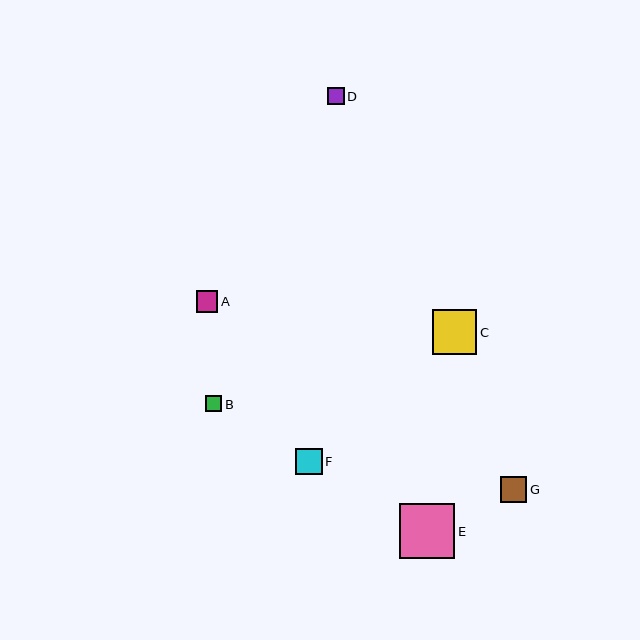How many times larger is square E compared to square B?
Square E is approximately 3.4 times the size of square B.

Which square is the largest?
Square E is the largest with a size of approximately 55 pixels.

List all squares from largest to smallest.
From largest to smallest: E, C, F, G, A, D, B.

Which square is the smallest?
Square B is the smallest with a size of approximately 16 pixels.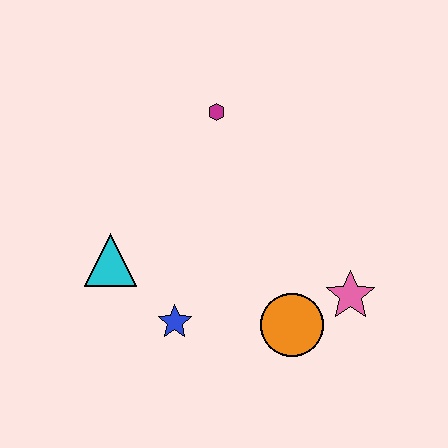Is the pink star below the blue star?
No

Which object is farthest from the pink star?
The cyan triangle is farthest from the pink star.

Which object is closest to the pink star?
The orange circle is closest to the pink star.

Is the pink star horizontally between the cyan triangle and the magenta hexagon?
No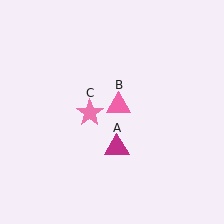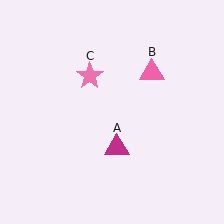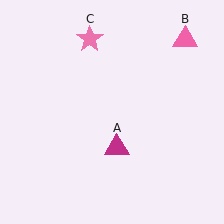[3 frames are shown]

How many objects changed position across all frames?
2 objects changed position: pink triangle (object B), pink star (object C).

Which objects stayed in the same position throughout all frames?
Magenta triangle (object A) remained stationary.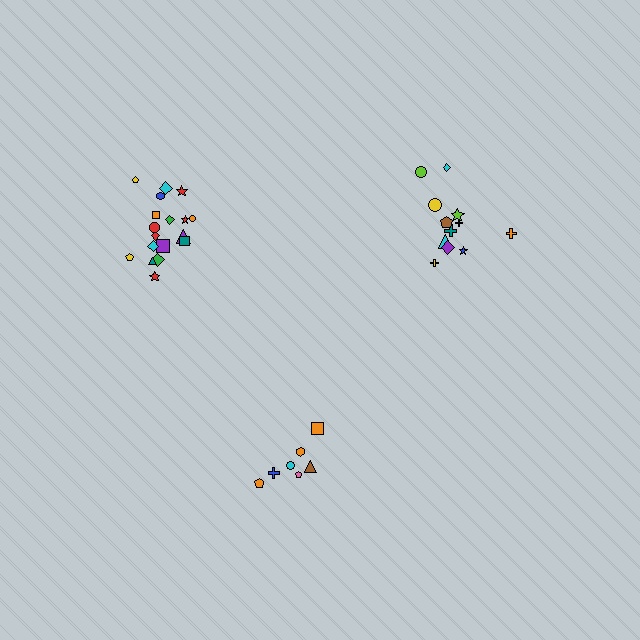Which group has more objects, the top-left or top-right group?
The top-left group.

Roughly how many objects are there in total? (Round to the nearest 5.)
Roughly 35 objects in total.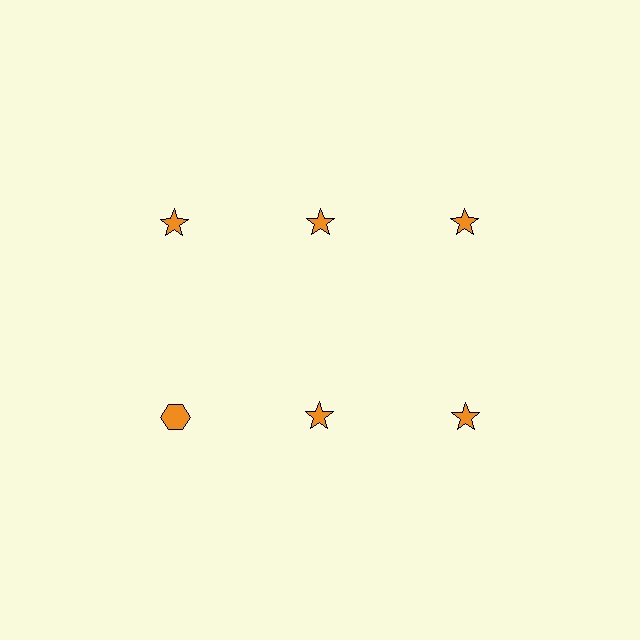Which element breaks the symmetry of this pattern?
The orange hexagon in the second row, leftmost column breaks the symmetry. All other shapes are orange stars.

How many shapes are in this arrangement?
There are 6 shapes arranged in a grid pattern.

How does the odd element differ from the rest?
It has a different shape: hexagon instead of star.